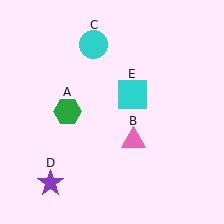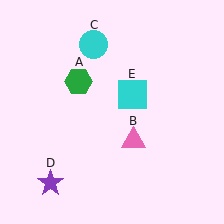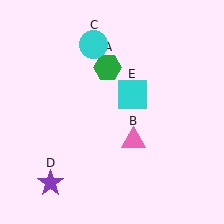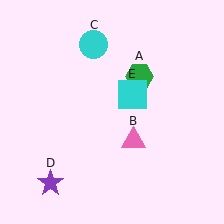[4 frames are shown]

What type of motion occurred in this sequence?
The green hexagon (object A) rotated clockwise around the center of the scene.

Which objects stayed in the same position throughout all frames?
Pink triangle (object B) and cyan circle (object C) and purple star (object D) and cyan square (object E) remained stationary.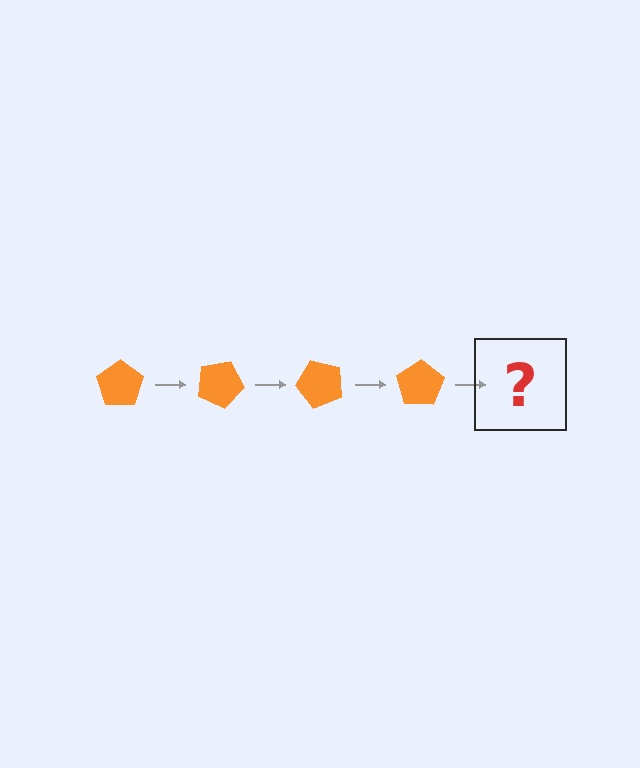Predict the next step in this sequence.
The next step is an orange pentagon rotated 100 degrees.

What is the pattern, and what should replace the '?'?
The pattern is that the pentagon rotates 25 degrees each step. The '?' should be an orange pentagon rotated 100 degrees.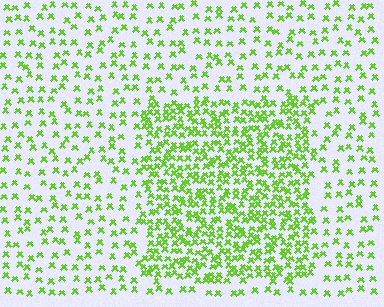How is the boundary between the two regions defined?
The boundary is defined by a change in element density (approximately 2.4x ratio). All elements are the same color, size, and shape.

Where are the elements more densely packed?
The elements are more densely packed inside the rectangle boundary.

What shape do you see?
I see a rectangle.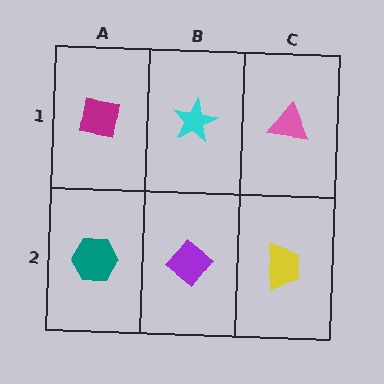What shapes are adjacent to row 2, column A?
A magenta square (row 1, column A), a purple diamond (row 2, column B).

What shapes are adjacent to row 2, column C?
A pink triangle (row 1, column C), a purple diamond (row 2, column B).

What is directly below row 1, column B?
A purple diamond.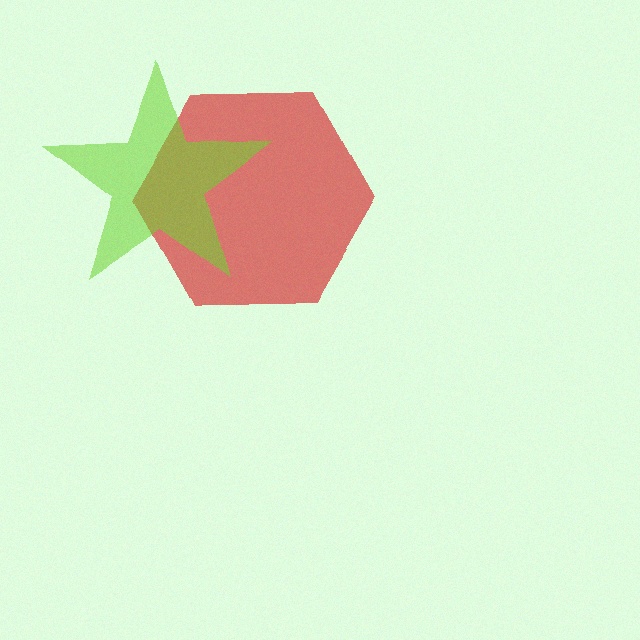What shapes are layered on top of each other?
The layered shapes are: a red hexagon, a lime star.